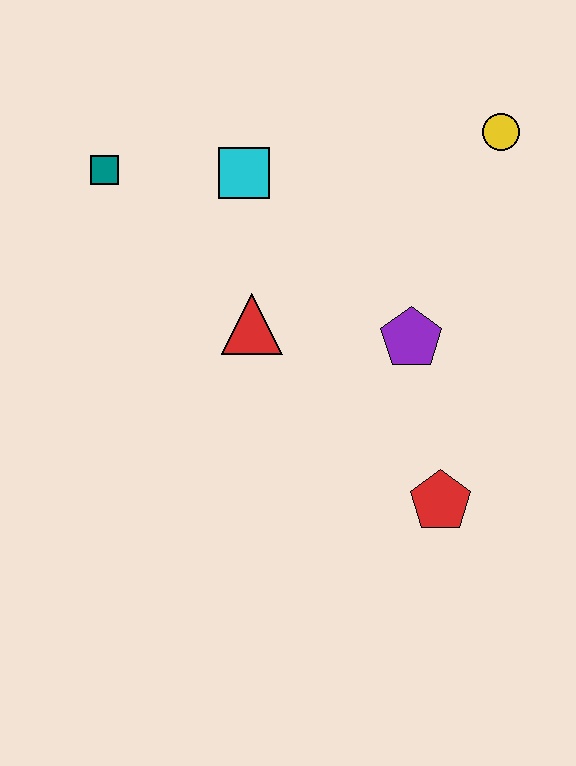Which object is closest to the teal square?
The cyan square is closest to the teal square.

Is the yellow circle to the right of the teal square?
Yes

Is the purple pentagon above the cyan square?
No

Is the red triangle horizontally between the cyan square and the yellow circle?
Yes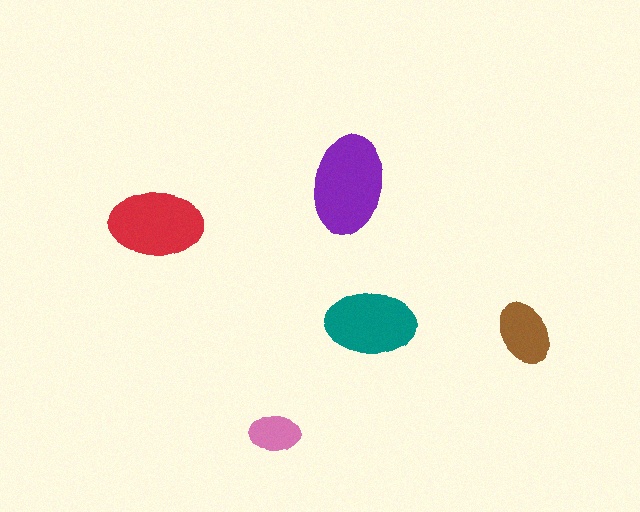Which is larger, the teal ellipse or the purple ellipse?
The purple one.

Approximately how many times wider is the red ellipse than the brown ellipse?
About 1.5 times wider.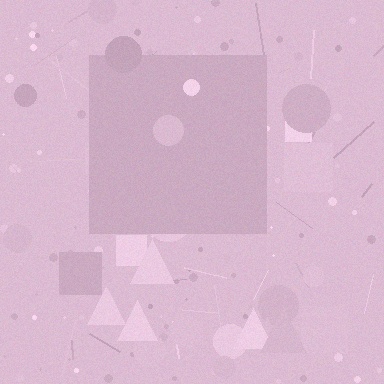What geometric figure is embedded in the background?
A square is embedded in the background.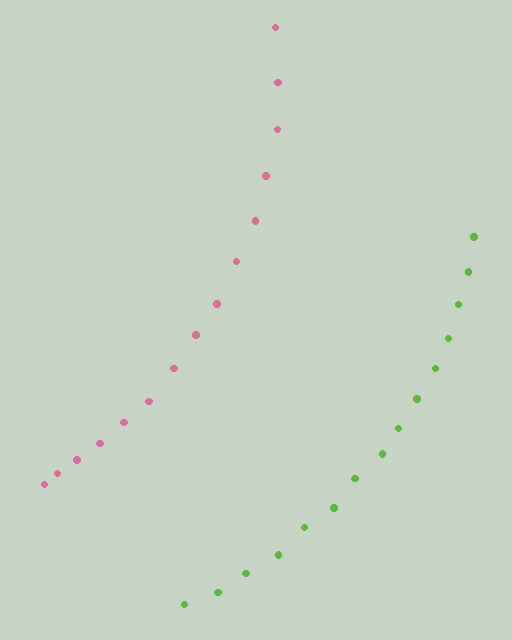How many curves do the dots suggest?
There are 2 distinct paths.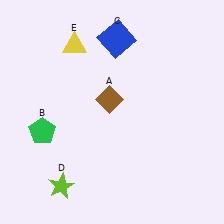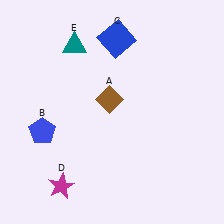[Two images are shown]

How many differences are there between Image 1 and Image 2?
There are 3 differences between the two images.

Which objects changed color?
B changed from green to blue. D changed from lime to magenta. E changed from yellow to teal.